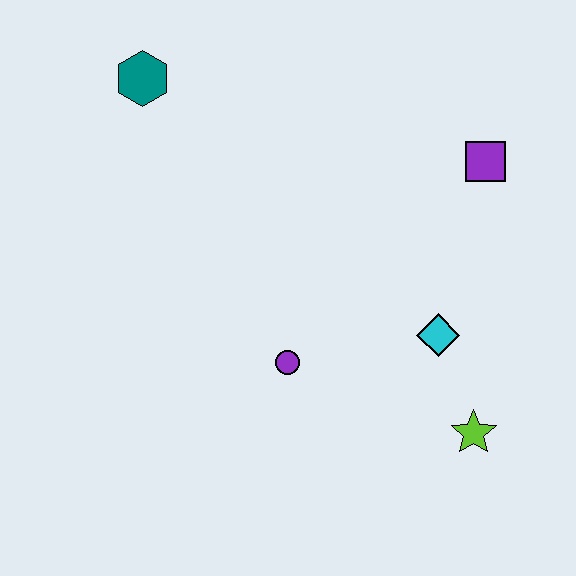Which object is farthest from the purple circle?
The teal hexagon is farthest from the purple circle.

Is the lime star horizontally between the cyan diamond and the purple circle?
No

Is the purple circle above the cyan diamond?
No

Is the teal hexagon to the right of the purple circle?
No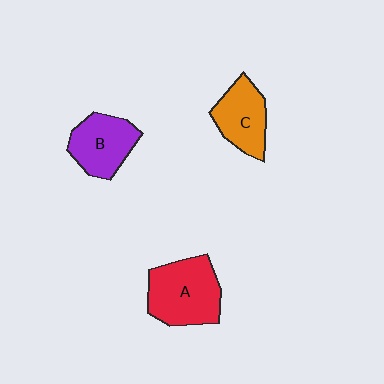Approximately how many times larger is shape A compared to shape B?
Approximately 1.3 times.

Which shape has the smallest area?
Shape C (orange).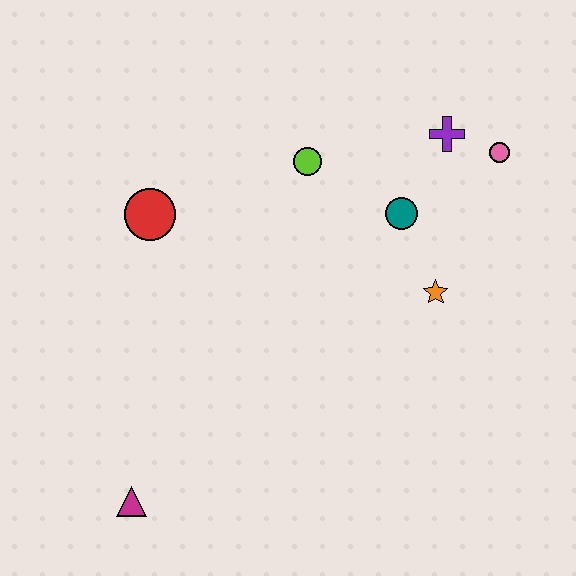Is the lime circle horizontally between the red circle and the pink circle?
Yes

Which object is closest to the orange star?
The teal circle is closest to the orange star.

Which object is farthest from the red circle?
The pink circle is farthest from the red circle.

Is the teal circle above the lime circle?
No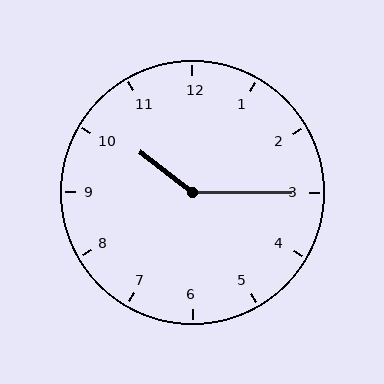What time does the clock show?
10:15.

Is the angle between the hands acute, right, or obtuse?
It is obtuse.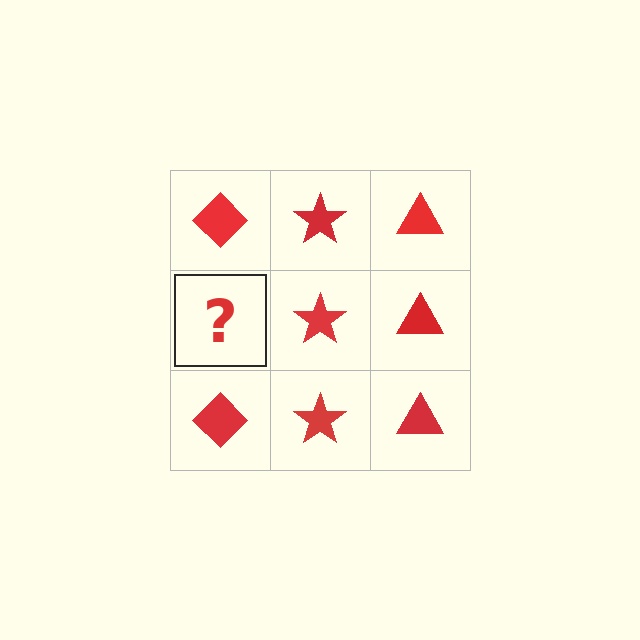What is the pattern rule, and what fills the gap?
The rule is that each column has a consistent shape. The gap should be filled with a red diamond.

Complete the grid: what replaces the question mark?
The question mark should be replaced with a red diamond.